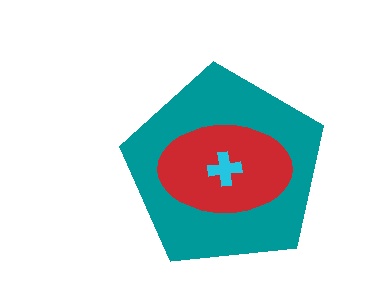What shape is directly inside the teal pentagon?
The red ellipse.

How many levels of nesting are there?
3.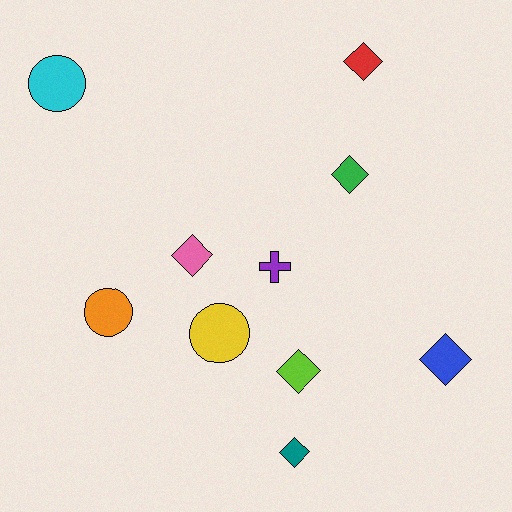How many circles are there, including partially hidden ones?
There are 3 circles.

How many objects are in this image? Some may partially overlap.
There are 10 objects.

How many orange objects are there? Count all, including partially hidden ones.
There is 1 orange object.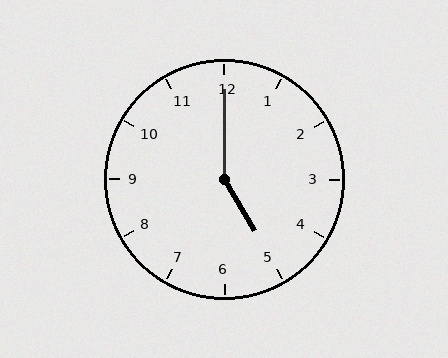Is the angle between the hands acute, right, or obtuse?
It is obtuse.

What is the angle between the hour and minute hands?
Approximately 150 degrees.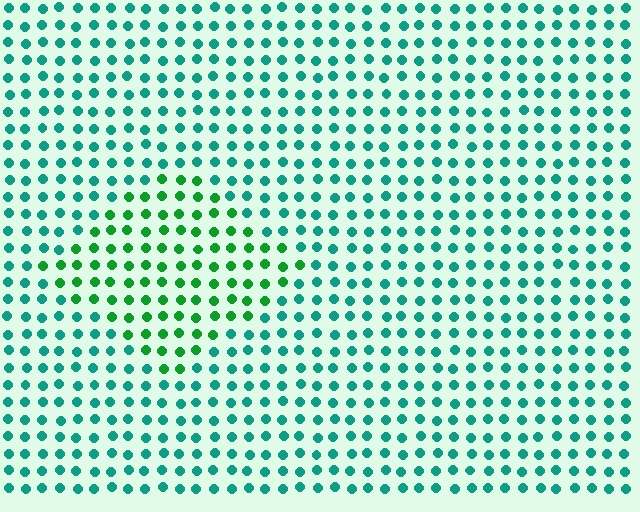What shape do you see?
I see a diamond.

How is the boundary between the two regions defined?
The boundary is defined purely by a slight shift in hue (about 38 degrees). Spacing, size, and orientation are identical on both sides.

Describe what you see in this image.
The image is filled with small teal elements in a uniform arrangement. A diamond-shaped region is visible where the elements are tinted to a slightly different hue, forming a subtle color boundary.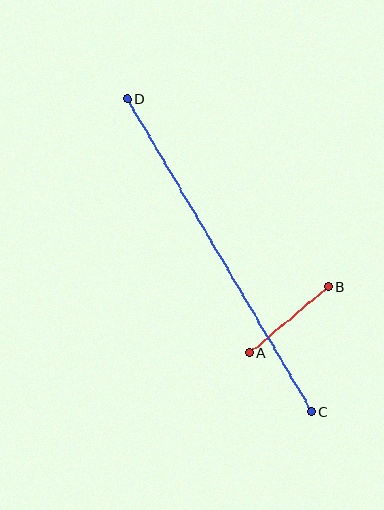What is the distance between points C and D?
The distance is approximately 363 pixels.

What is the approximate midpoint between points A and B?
The midpoint is at approximately (289, 319) pixels.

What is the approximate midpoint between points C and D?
The midpoint is at approximately (219, 255) pixels.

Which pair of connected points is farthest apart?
Points C and D are farthest apart.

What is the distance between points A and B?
The distance is approximately 103 pixels.